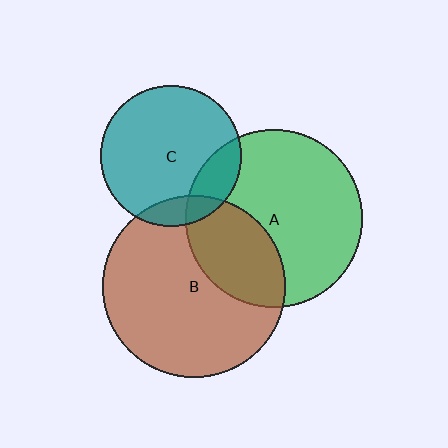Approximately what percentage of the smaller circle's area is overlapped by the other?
Approximately 30%.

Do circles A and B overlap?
Yes.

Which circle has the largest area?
Circle B (brown).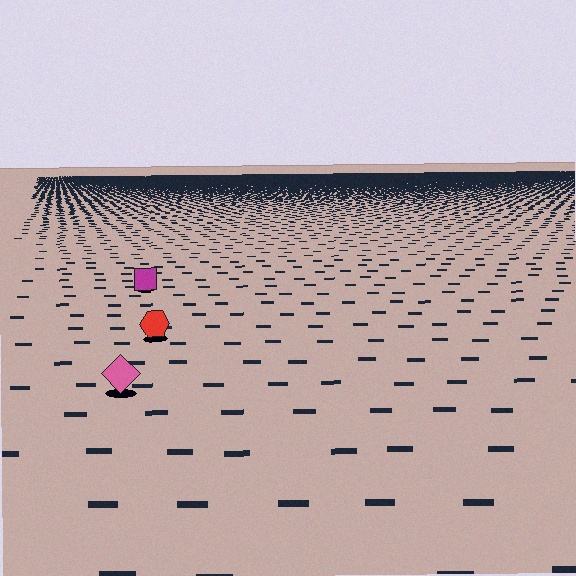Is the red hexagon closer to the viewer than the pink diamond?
No. The pink diamond is closer — you can tell from the texture gradient: the ground texture is coarser near it.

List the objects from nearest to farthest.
From nearest to farthest: the pink diamond, the red hexagon, the magenta square.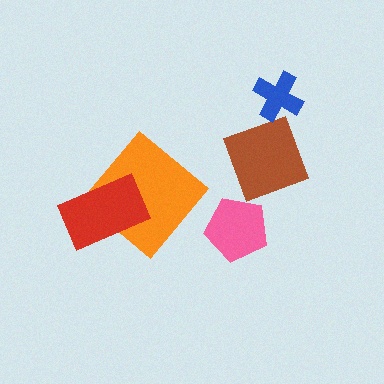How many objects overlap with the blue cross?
1 object overlaps with the blue cross.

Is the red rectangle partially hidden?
No, no other shape covers it.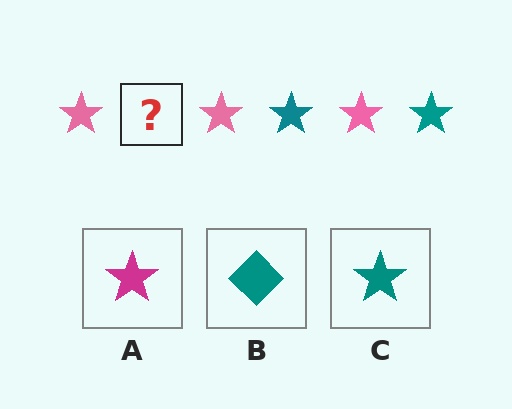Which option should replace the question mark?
Option C.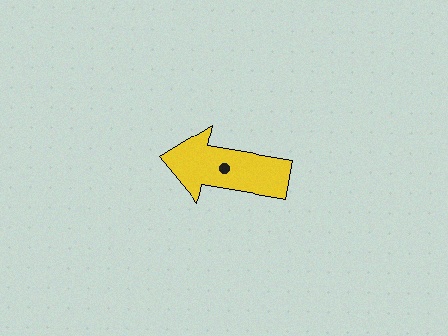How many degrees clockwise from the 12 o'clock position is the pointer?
Approximately 280 degrees.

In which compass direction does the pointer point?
West.